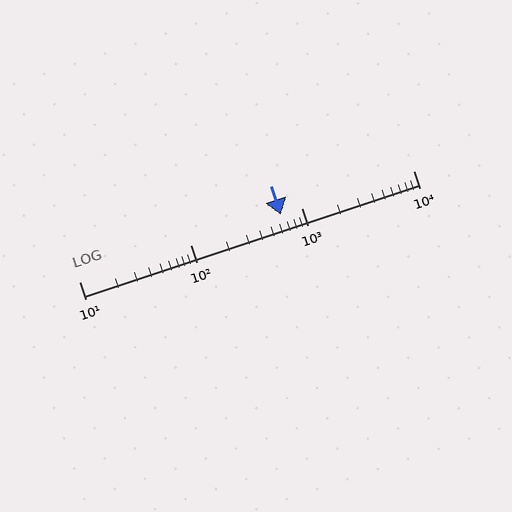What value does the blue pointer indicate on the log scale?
The pointer indicates approximately 650.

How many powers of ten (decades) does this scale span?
The scale spans 3 decades, from 10 to 10000.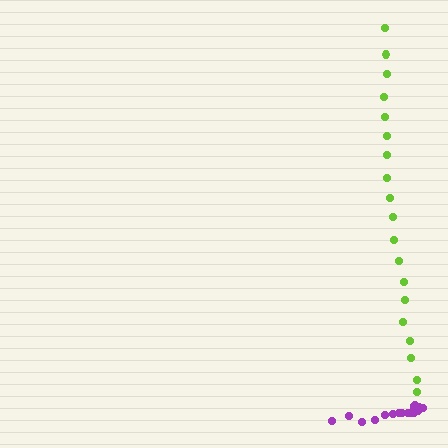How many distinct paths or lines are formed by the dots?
There are 2 distinct paths.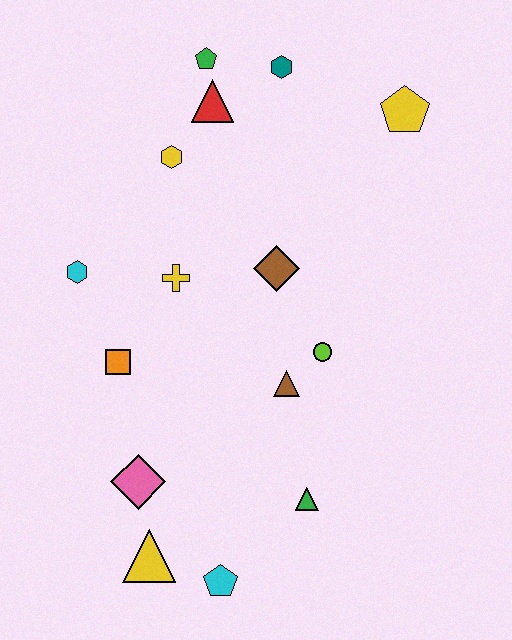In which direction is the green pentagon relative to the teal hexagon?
The green pentagon is to the left of the teal hexagon.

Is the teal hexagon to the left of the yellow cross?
No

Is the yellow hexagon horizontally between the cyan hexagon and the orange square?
No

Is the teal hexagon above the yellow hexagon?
Yes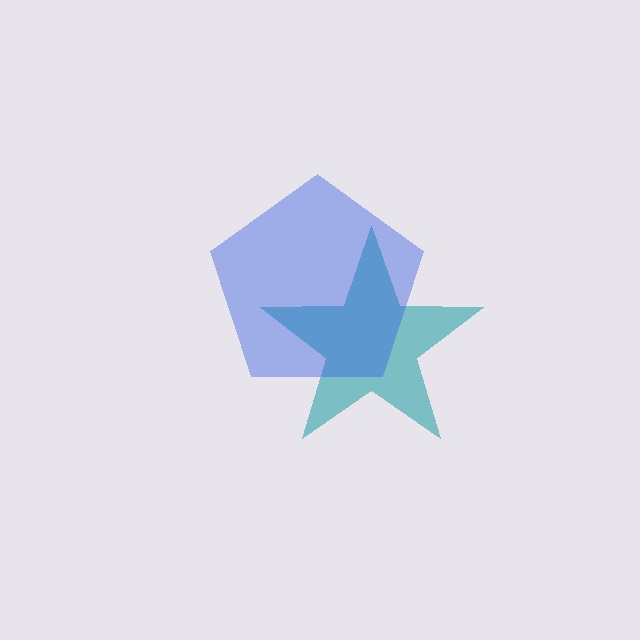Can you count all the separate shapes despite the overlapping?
Yes, there are 2 separate shapes.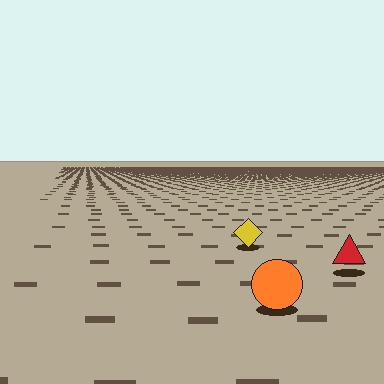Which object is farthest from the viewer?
The yellow diamond is farthest from the viewer. It appears smaller and the ground texture around it is denser.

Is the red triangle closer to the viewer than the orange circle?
No. The orange circle is closer — you can tell from the texture gradient: the ground texture is coarser near it.